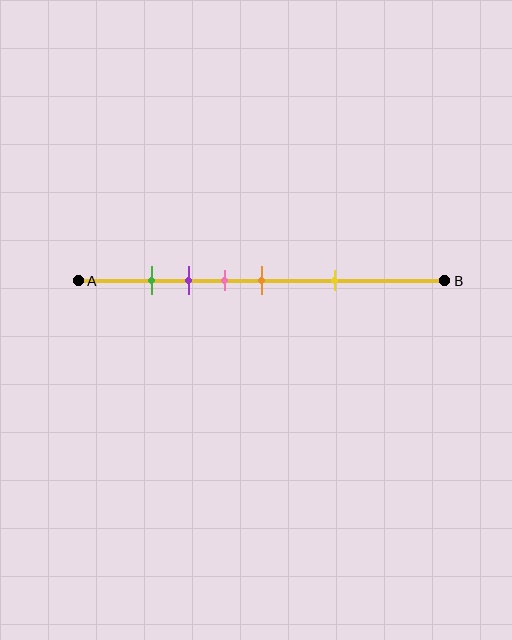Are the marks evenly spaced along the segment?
No, the marks are not evenly spaced.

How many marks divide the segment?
There are 5 marks dividing the segment.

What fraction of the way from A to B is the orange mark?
The orange mark is approximately 50% (0.5) of the way from A to B.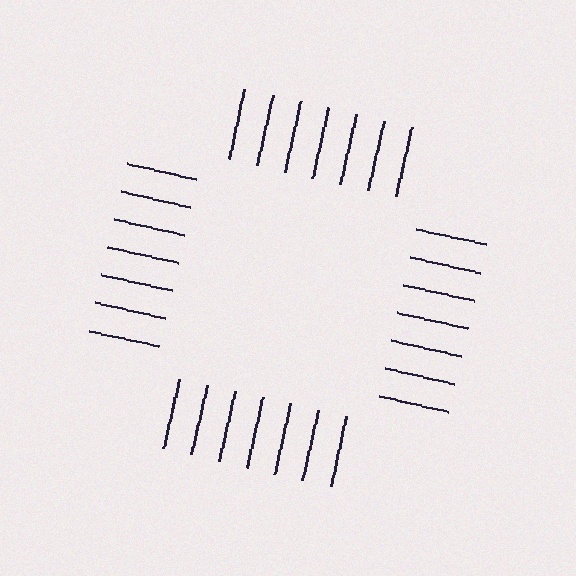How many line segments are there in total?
28 — 7 along each of the 4 edges.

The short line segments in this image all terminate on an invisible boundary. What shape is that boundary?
An illusory square — the line segments terminate on its edges but no continuous stroke is drawn.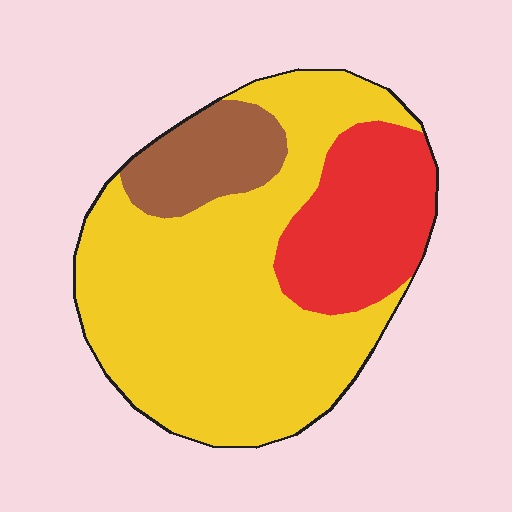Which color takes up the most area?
Yellow, at roughly 65%.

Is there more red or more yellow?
Yellow.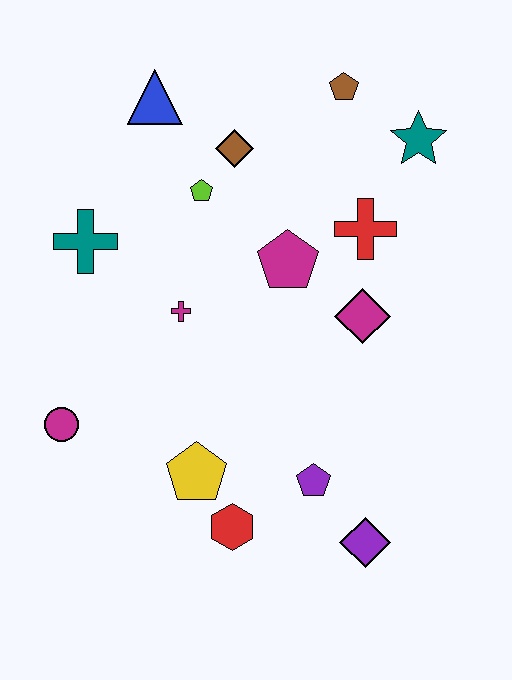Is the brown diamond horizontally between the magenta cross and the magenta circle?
No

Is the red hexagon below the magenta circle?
Yes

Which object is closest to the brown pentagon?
The teal star is closest to the brown pentagon.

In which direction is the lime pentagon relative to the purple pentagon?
The lime pentagon is above the purple pentagon.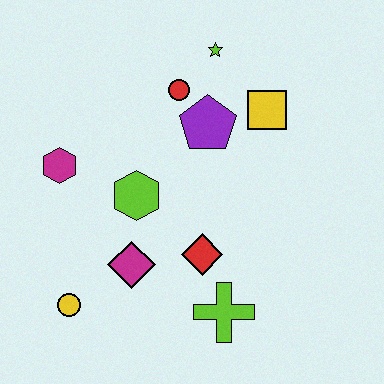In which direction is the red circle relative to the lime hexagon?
The red circle is above the lime hexagon.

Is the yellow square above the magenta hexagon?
Yes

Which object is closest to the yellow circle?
The magenta diamond is closest to the yellow circle.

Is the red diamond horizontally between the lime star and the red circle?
Yes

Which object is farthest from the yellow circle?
The lime star is farthest from the yellow circle.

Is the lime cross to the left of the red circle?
No